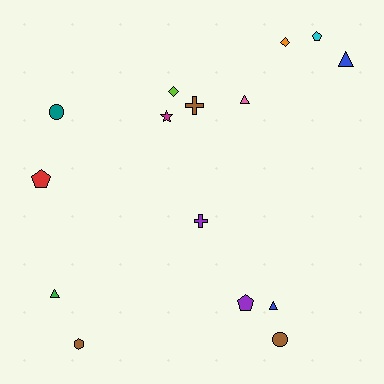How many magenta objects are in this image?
There is 1 magenta object.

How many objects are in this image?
There are 15 objects.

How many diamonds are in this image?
There are 2 diamonds.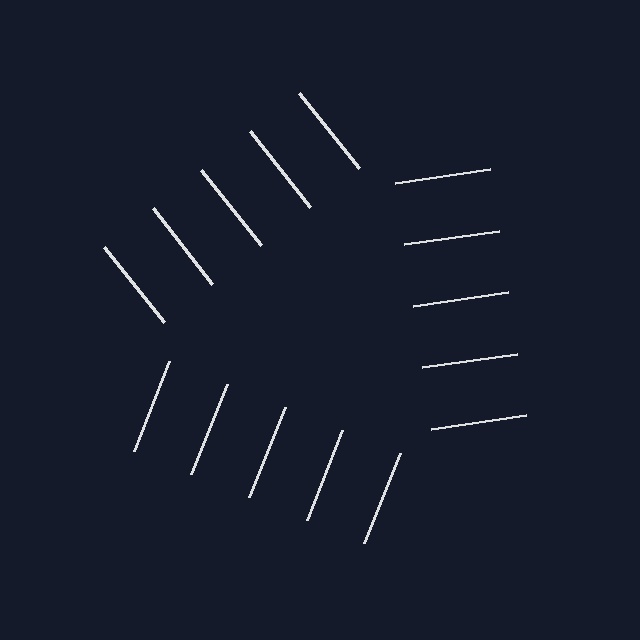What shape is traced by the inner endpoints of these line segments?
An illusory triangle — the line segments terminate on its edges but no continuous stroke is drawn.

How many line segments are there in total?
15 — 5 along each of the 3 edges.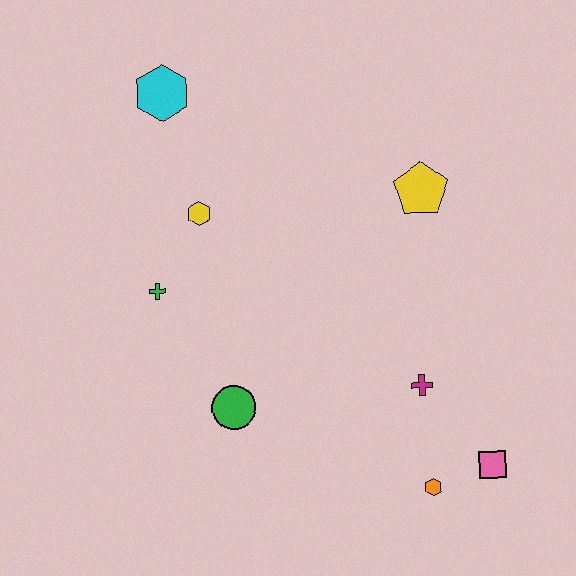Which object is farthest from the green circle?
The cyan hexagon is farthest from the green circle.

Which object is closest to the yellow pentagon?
The magenta cross is closest to the yellow pentagon.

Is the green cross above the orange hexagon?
Yes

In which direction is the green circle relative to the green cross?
The green circle is below the green cross.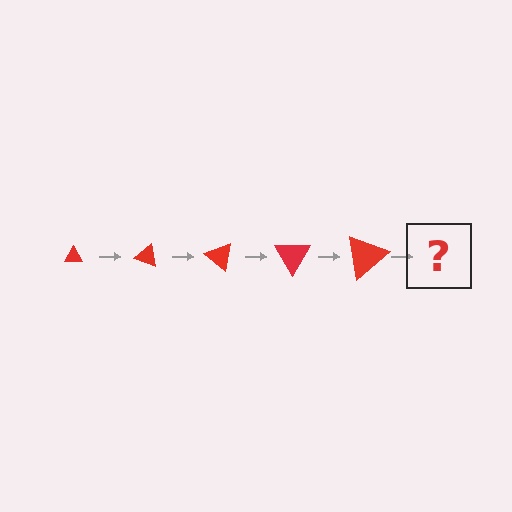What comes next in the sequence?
The next element should be a triangle, larger than the previous one and rotated 100 degrees from the start.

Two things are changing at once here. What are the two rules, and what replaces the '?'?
The two rules are that the triangle grows larger each step and it rotates 20 degrees each step. The '?' should be a triangle, larger than the previous one and rotated 100 degrees from the start.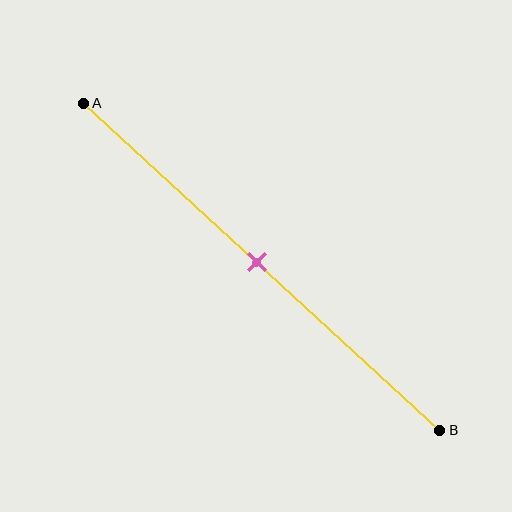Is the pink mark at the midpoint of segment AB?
Yes, the mark is approximately at the midpoint.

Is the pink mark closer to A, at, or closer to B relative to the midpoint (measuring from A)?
The pink mark is approximately at the midpoint of segment AB.